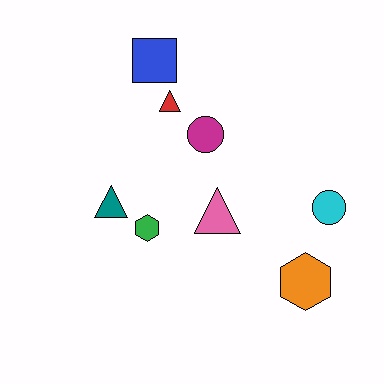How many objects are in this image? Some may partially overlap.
There are 8 objects.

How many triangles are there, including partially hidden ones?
There are 3 triangles.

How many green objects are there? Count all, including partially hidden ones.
There is 1 green object.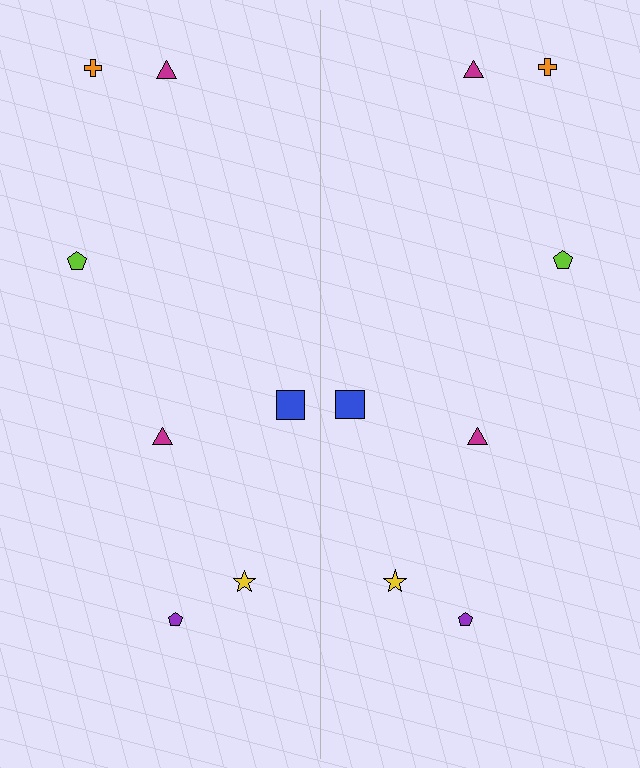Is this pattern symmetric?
Yes, this pattern has bilateral (reflection) symmetry.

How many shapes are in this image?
There are 14 shapes in this image.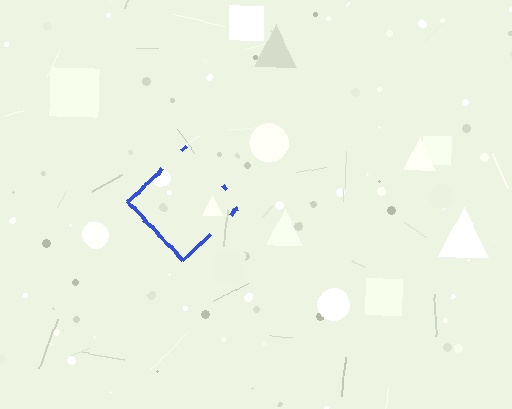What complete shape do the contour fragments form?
The contour fragments form a diamond.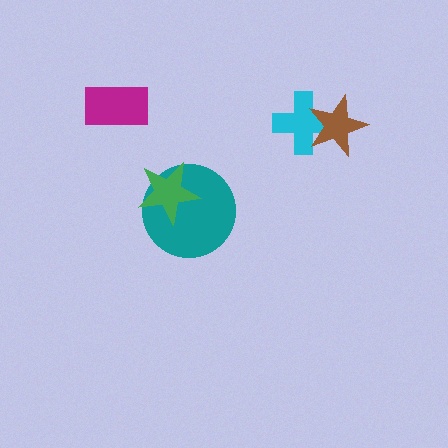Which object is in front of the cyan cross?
The brown star is in front of the cyan cross.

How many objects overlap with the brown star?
1 object overlaps with the brown star.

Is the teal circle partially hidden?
Yes, it is partially covered by another shape.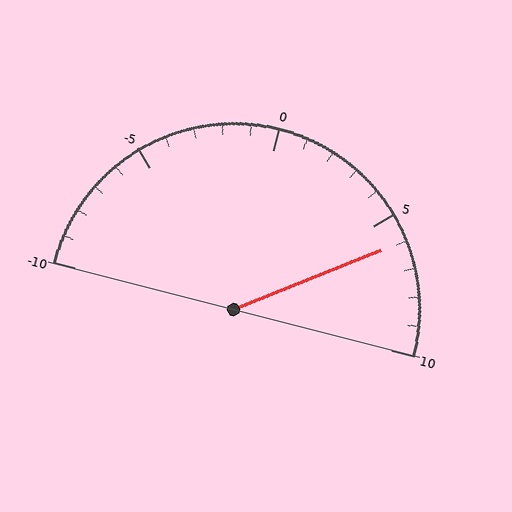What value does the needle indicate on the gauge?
The needle indicates approximately 6.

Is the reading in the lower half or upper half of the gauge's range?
The reading is in the upper half of the range (-10 to 10).